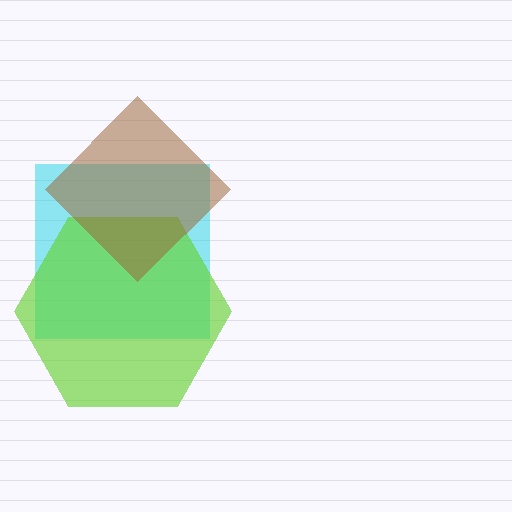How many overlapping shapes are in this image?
There are 3 overlapping shapes in the image.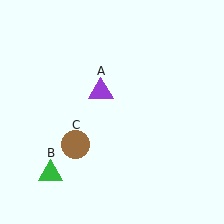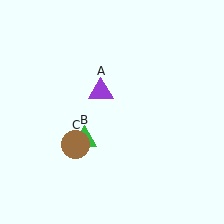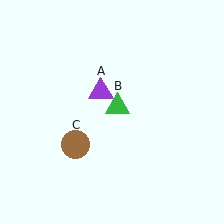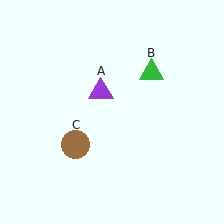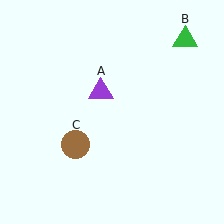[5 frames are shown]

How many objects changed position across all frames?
1 object changed position: green triangle (object B).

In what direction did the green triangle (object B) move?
The green triangle (object B) moved up and to the right.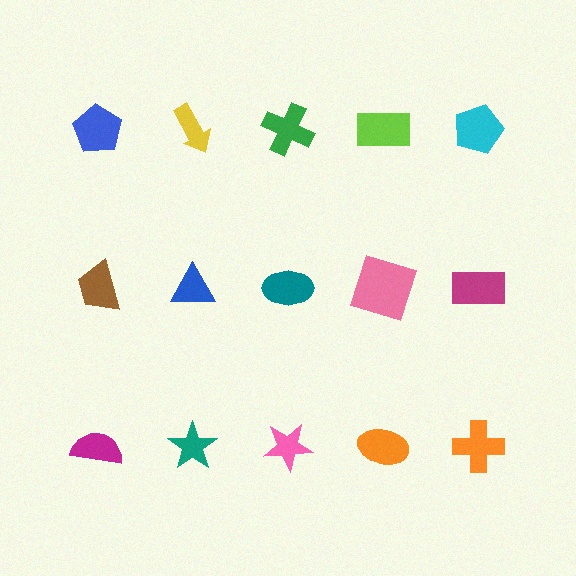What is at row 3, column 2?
A teal star.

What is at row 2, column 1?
A brown trapezoid.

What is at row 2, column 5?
A magenta rectangle.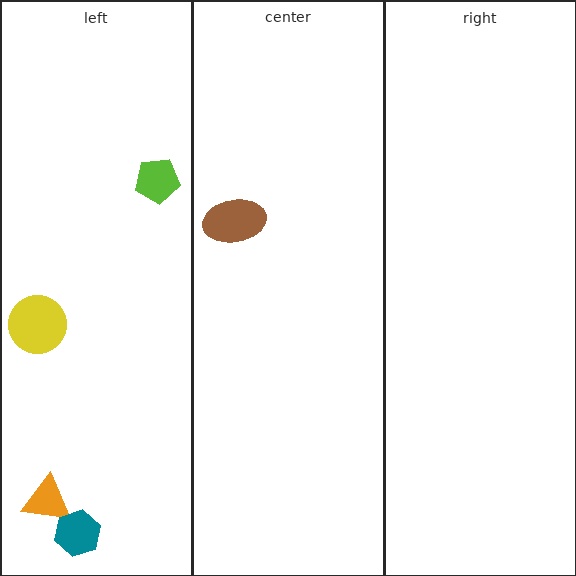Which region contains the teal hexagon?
The left region.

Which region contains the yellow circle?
The left region.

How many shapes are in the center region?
1.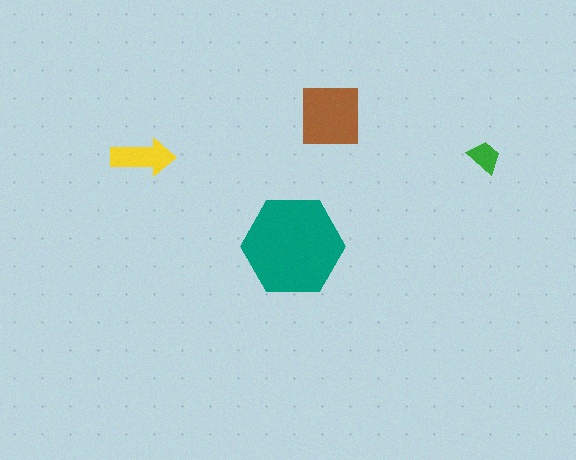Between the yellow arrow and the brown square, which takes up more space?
The brown square.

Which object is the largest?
The teal hexagon.